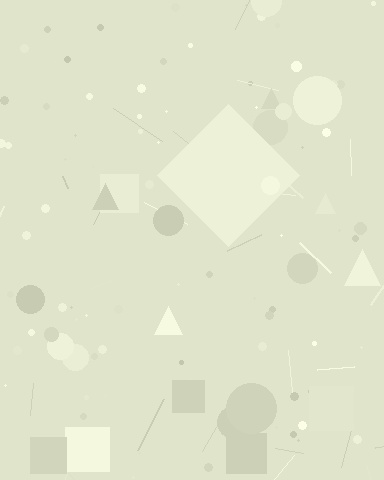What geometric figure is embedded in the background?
A diamond is embedded in the background.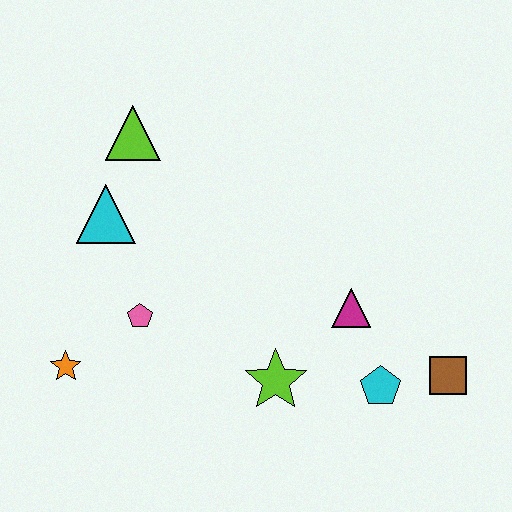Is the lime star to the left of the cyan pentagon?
Yes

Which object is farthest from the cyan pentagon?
The lime triangle is farthest from the cyan pentagon.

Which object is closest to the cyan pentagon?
The brown square is closest to the cyan pentagon.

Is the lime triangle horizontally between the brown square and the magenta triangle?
No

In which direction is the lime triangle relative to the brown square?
The lime triangle is to the left of the brown square.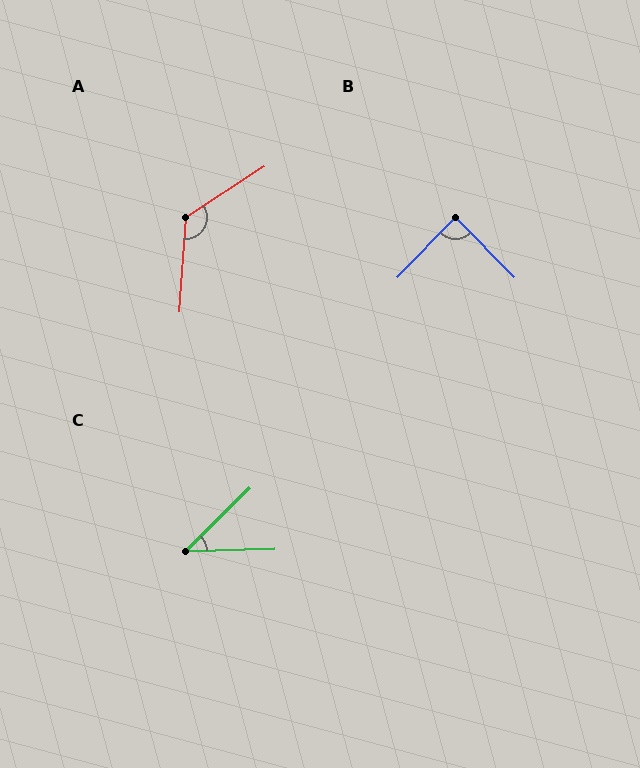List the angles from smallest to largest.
C (43°), B (88°), A (128°).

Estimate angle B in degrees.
Approximately 88 degrees.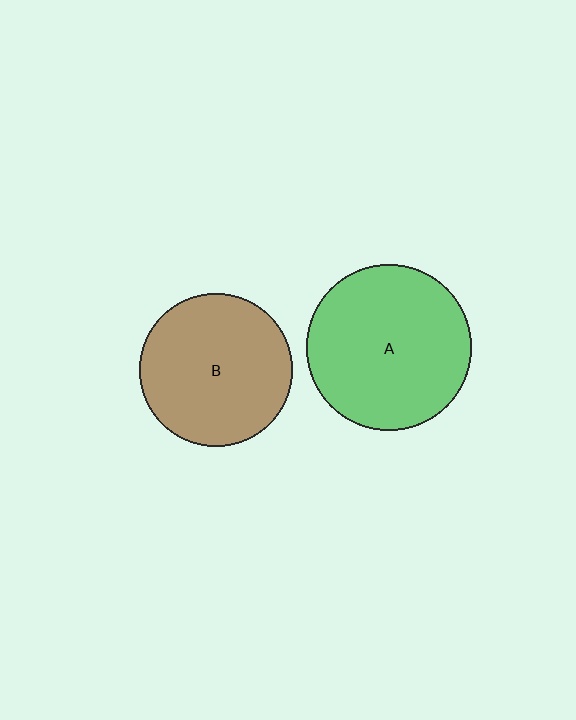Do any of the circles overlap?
No, none of the circles overlap.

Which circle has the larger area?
Circle A (green).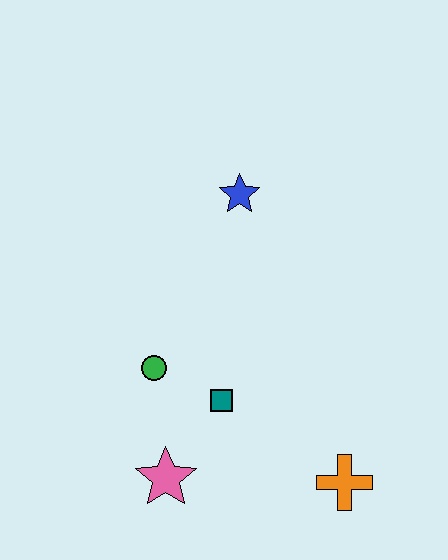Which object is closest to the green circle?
The teal square is closest to the green circle.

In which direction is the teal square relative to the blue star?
The teal square is below the blue star.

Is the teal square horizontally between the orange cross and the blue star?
No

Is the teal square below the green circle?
Yes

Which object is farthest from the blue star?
The orange cross is farthest from the blue star.